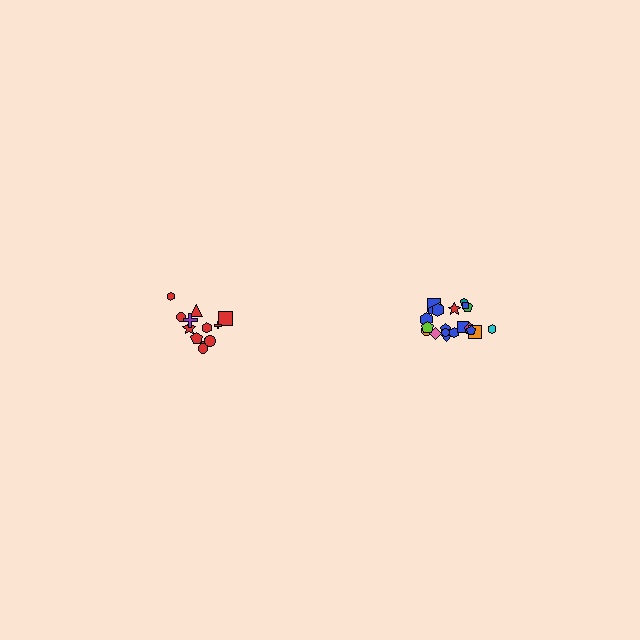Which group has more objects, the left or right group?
The right group.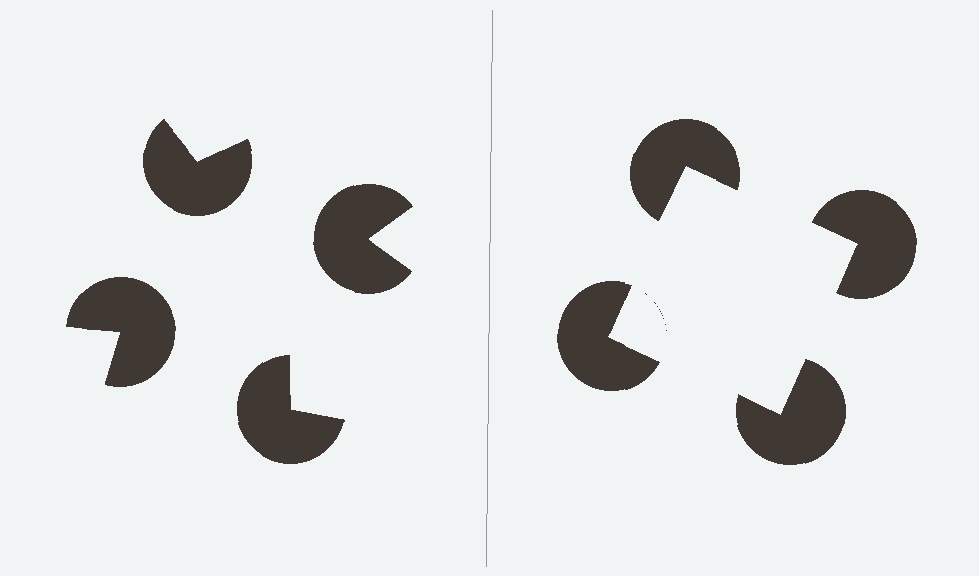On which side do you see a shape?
An illusory square appears on the right side. On the left side the wedge cuts are rotated, so no coherent shape forms.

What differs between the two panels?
The pac-man discs are positioned identically on both sides; only the wedge orientations differ. On the right they align to a square; on the left they are misaligned.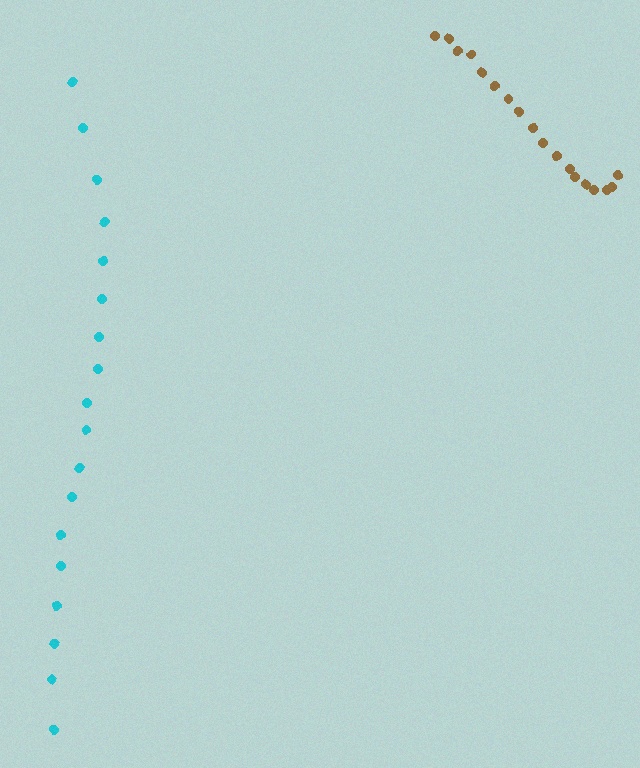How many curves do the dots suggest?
There are 2 distinct paths.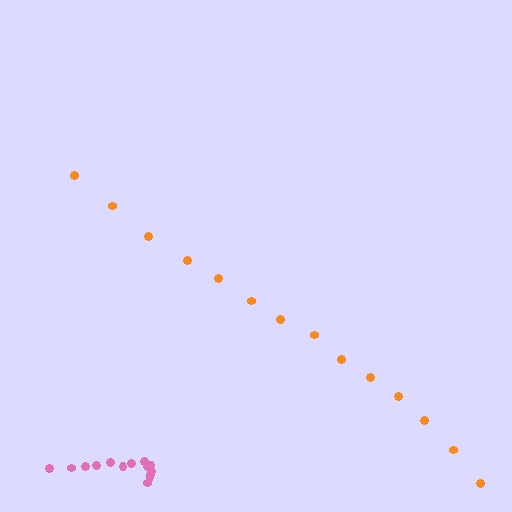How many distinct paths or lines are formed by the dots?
There are 2 distinct paths.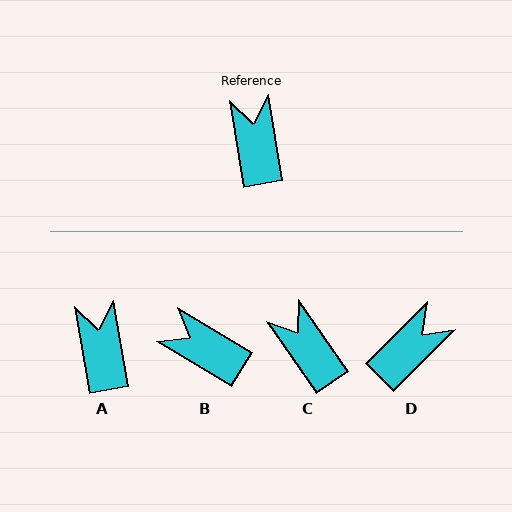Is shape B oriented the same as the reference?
No, it is off by about 50 degrees.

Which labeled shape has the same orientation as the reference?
A.